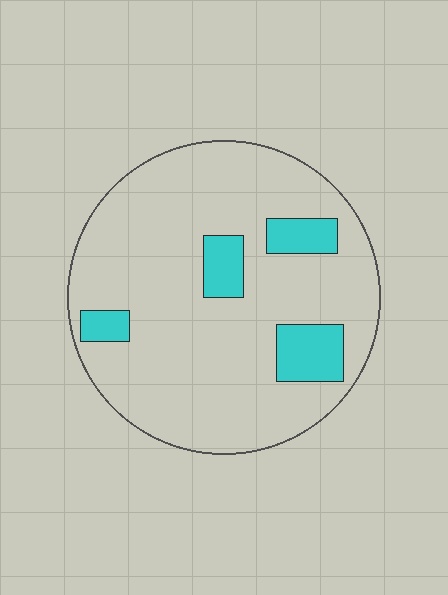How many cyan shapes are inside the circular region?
4.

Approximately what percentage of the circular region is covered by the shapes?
Approximately 15%.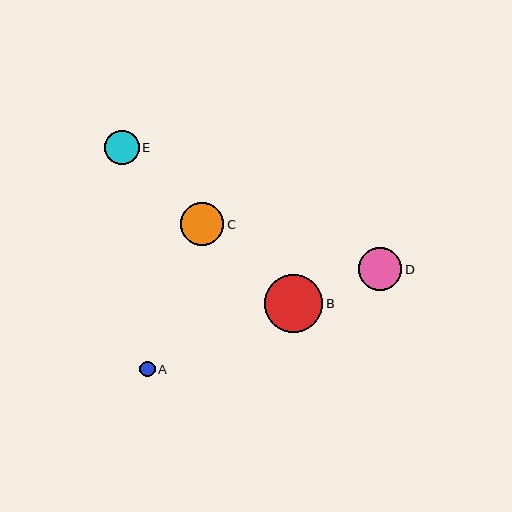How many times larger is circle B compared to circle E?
Circle B is approximately 1.7 times the size of circle E.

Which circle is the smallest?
Circle A is the smallest with a size of approximately 15 pixels.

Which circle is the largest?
Circle B is the largest with a size of approximately 58 pixels.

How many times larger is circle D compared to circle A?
Circle D is approximately 2.8 times the size of circle A.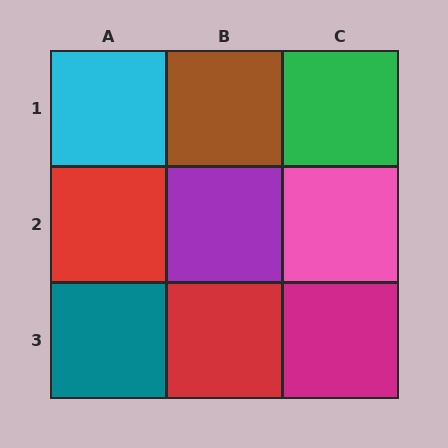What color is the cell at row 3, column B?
Red.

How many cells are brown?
1 cell is brown.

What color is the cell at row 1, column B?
Brown.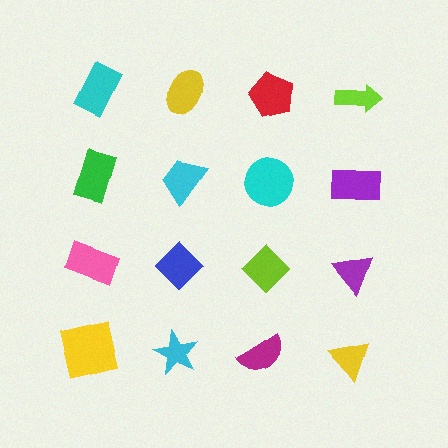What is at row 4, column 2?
A cyan star.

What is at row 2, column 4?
A purple rectangle.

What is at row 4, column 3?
A magenta semicircle.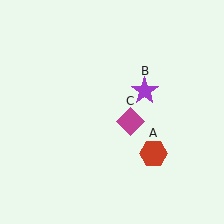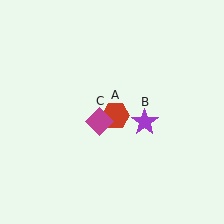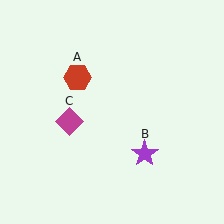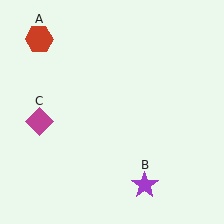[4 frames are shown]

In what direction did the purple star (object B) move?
The purple star (object B) moved down.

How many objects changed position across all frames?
3 objects changed position: red hexagon (object A), purple star (object B), magenta diamond (object C).